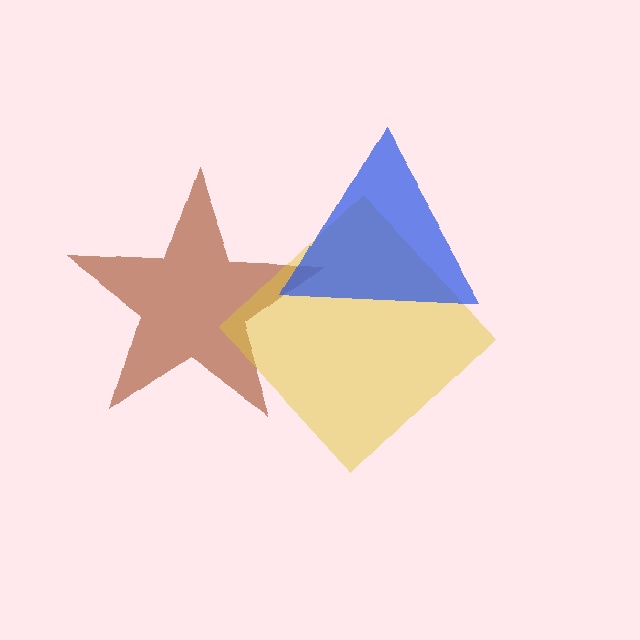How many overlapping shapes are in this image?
There are 3 overlapping shapes in the image.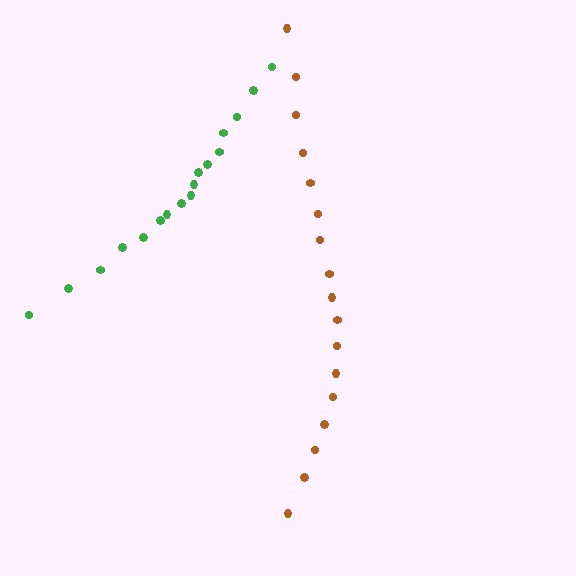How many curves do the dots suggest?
There are 2 distinct paths.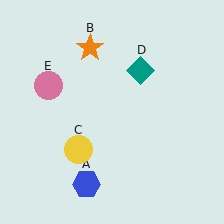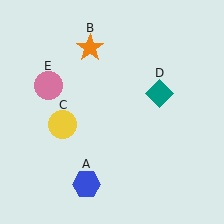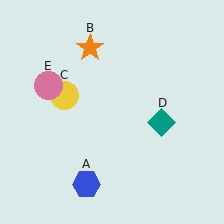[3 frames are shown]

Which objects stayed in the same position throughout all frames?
Blue hexagon (object A) and orange star (object B) and pink circle (object E) remained stationary.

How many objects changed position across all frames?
2 objects changed position: yellow circle (object C), teal diamond (object D).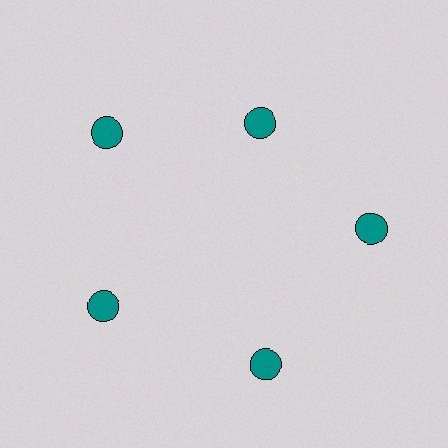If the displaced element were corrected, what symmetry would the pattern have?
It would have 5-fold rotational symmetry — the pattern would map onto itself every 72 degrees.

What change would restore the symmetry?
The symmetry would be restored by moving it outward, back onto the ring so that all 5 circles sit at equal angles and equal distance from the center.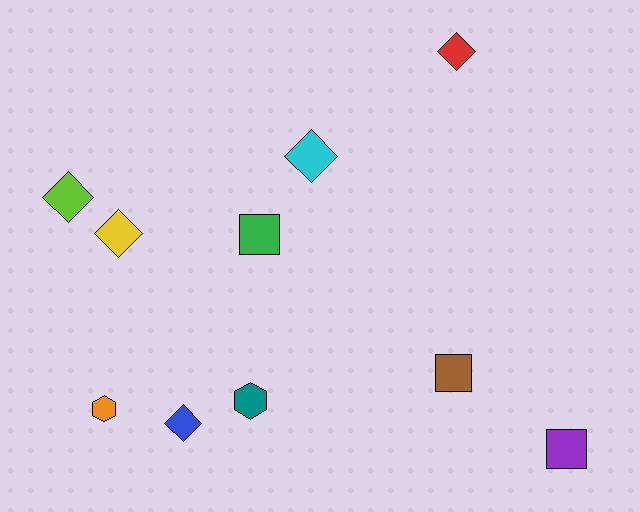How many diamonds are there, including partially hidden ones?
There are 5 diamonds.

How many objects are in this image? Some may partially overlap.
There are 10 objects.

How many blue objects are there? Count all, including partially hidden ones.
There is 1 blue object.